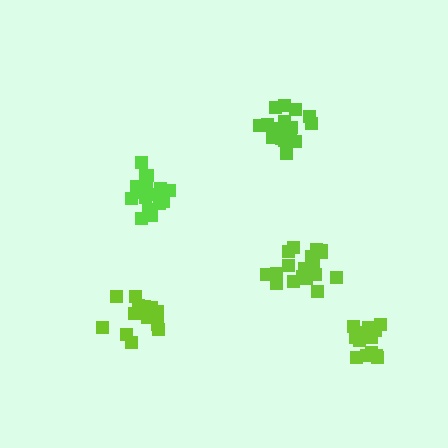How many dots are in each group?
Group 1: 19 dots, Group 2: 18 dots, Group 3: 19 dots, Group 4: 14 dots, Group 5: 16 dots (86 total).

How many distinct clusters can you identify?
There are 5 distinct clusters.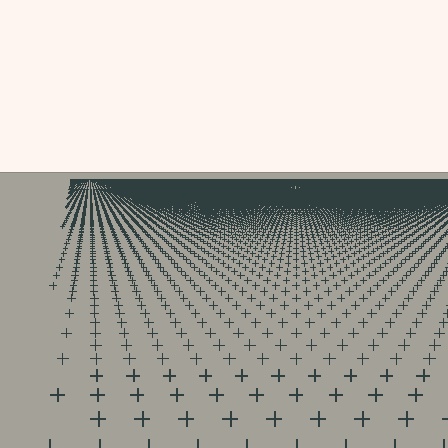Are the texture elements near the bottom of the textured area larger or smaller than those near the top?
Larger. Near the bottom, elements are closer to the viewer and appear at a bigger on-screen size.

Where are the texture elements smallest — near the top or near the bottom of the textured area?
Near the top.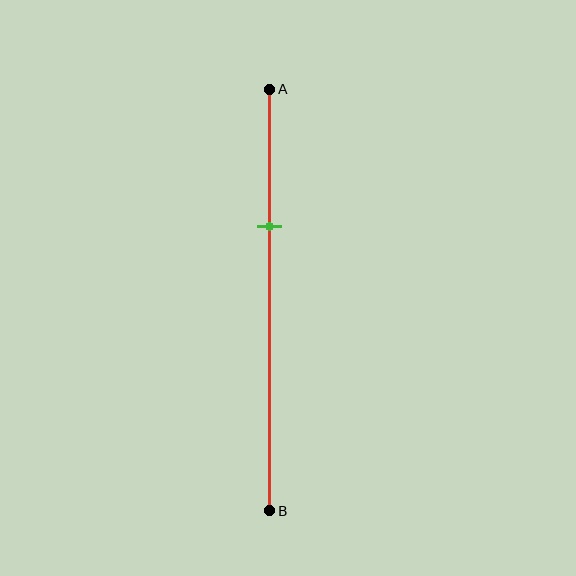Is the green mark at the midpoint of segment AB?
No, the mark is at about 30% from A, not at the 50% midpoint.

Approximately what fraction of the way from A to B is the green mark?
The green mark is approximately 30% of the way from A to B.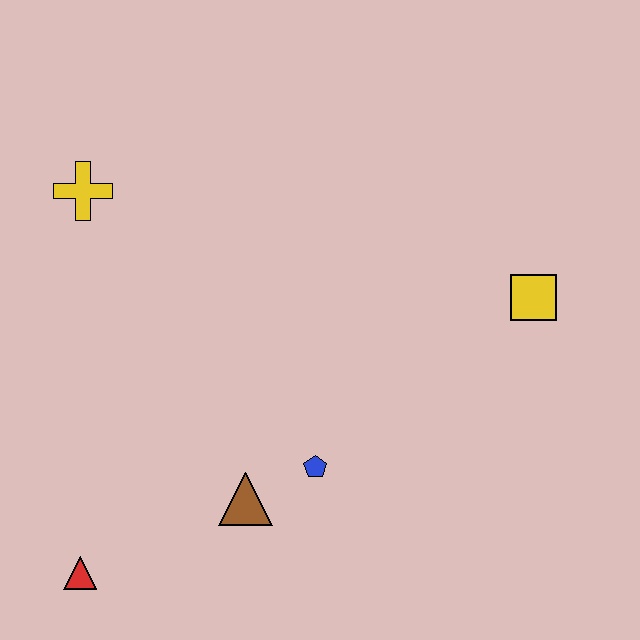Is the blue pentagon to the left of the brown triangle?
No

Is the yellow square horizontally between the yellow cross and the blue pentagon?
No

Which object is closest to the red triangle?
The brown triangle is closest to the red triangle.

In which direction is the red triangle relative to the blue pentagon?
The red triangle is to the left of the blue pentagon.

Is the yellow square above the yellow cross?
No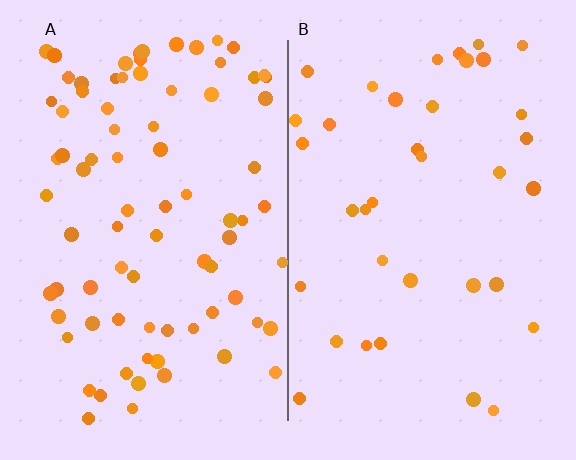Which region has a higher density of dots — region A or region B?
A (the left).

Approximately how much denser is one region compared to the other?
Approximately 2.3× — region A over region B.